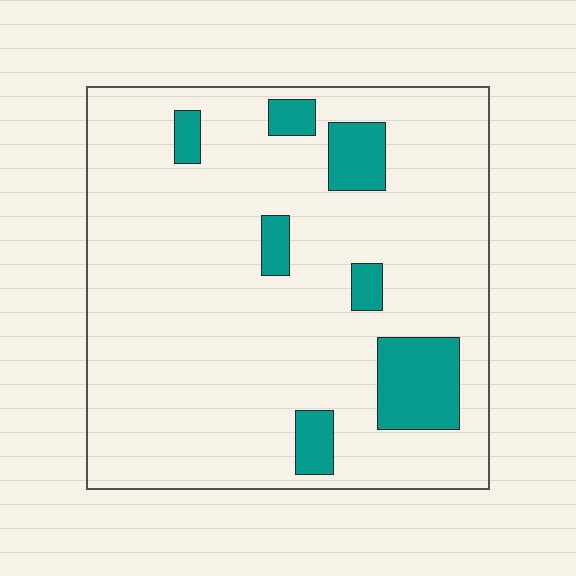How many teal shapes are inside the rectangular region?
7.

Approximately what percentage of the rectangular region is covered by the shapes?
Approximately 15%.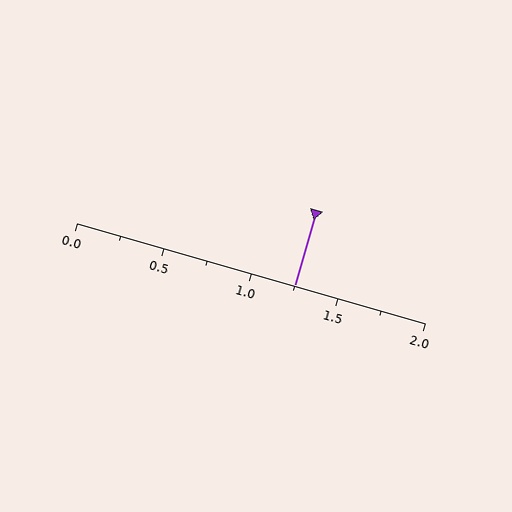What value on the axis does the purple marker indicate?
The marker indicates approximately 1.25.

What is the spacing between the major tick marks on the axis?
The major ticks are spaced 0.5 apart.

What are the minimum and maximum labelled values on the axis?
The axis runs from 0.0 to 2.0.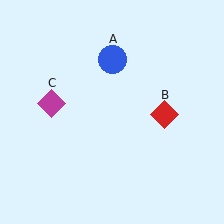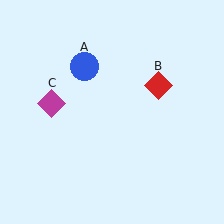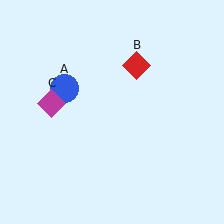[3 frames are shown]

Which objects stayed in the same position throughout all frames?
Magenta diamond (object C) remained stationary.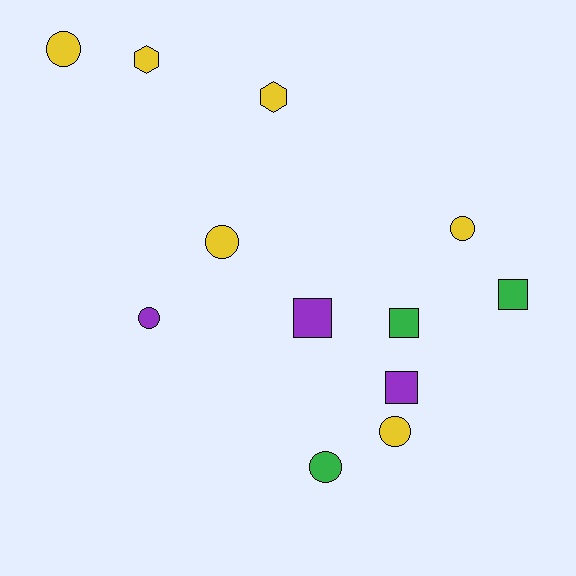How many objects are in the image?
There are 12 objects.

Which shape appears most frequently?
Circle, with 6 objects.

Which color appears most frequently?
Yellow, with 6 objects.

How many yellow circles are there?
There are 4 yellow circles.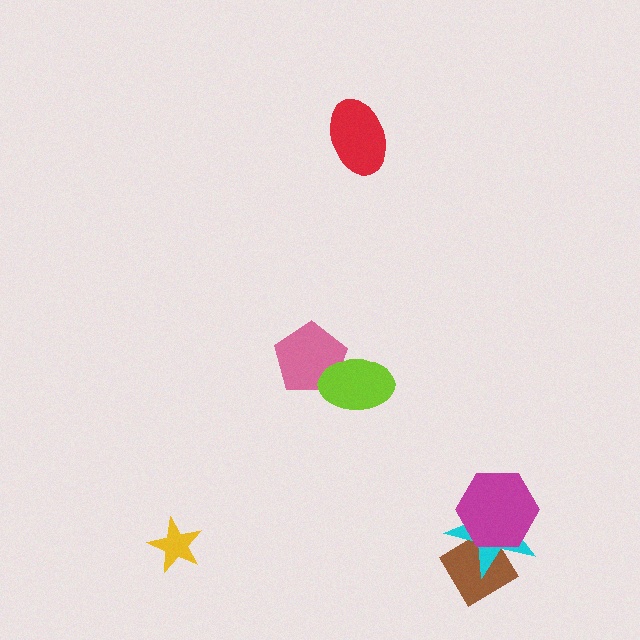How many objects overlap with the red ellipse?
0 objects overlap with the red ellipse.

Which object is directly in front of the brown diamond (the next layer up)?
The cyan star is directly in front of the brown diamond.